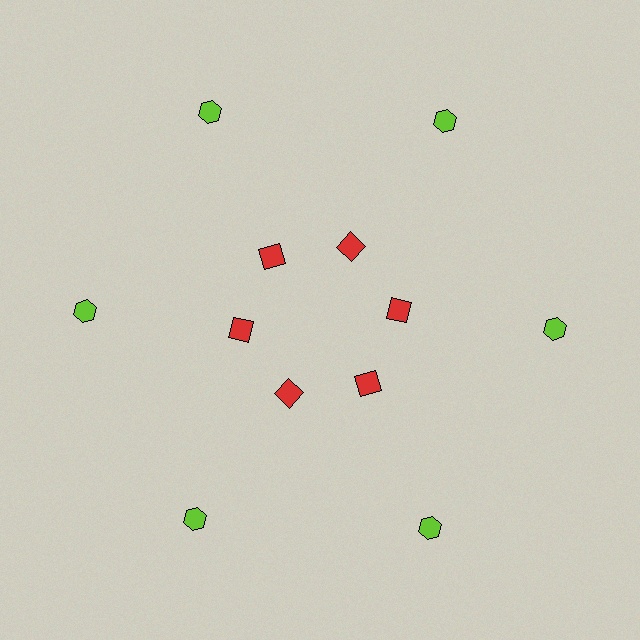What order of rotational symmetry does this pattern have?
This pattern has 6-fold rotational symmetry.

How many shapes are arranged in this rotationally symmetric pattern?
There are 12 shapes, arranged in 6 groups of 2.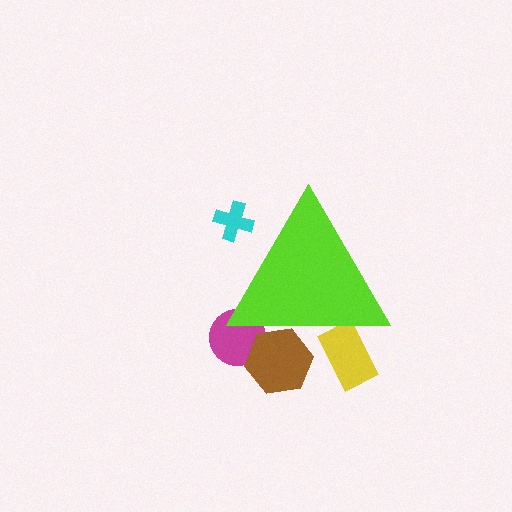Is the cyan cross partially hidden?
Yes, the cyan cross is partially hidden behind the lime triangle.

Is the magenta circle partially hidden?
Yes, the magenta circle is partially hidden behind the lime triangle.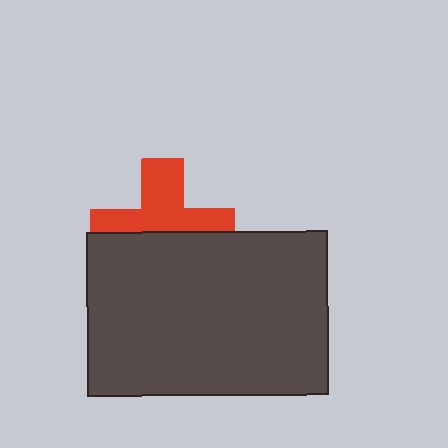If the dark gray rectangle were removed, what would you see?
You would see the complete red cross.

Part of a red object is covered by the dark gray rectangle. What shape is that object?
It is a cross.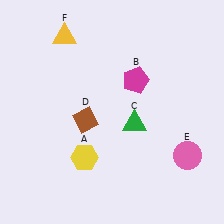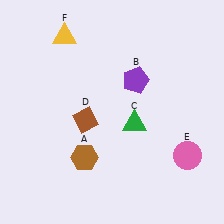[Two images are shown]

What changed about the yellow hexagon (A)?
In Image 1, A is yellow. In Image 2, it changed to brown.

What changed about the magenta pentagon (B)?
In Image 1, B is magenta. In Image 2, it changed to purple.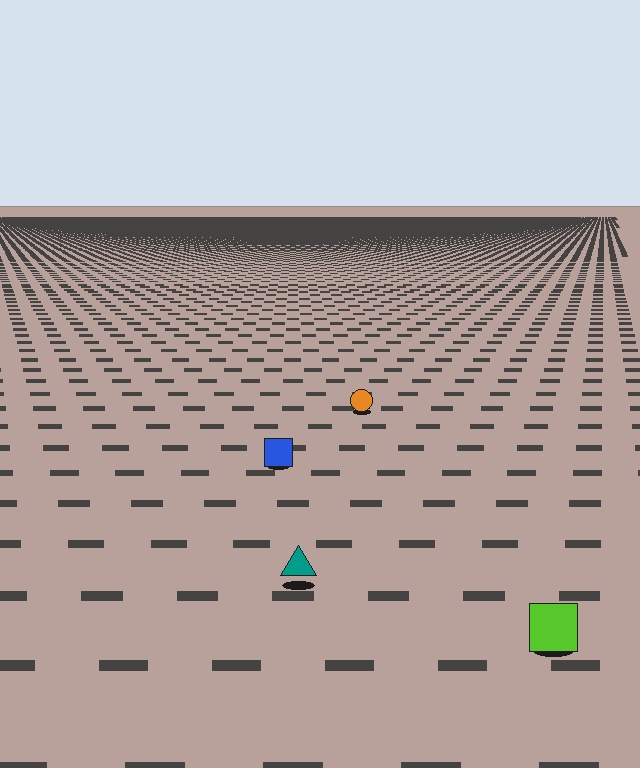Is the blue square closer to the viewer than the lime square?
No. The lime square is closer — you can tell from the texture gradient: the ground texture is coarser near it.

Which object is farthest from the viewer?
The orange circle is farthest from the viewer. It appears smaller and the ground texture around it is denser.